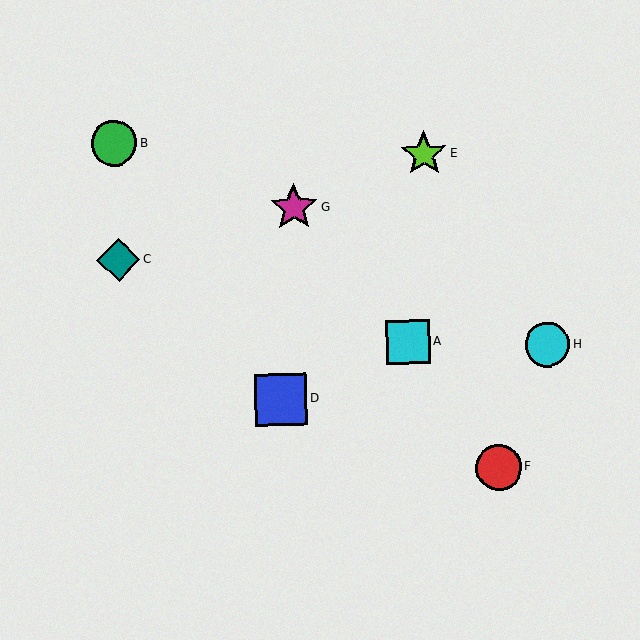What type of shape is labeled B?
Shape B is a green circle.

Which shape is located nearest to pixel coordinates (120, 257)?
The teal diamond (labeled C) at (118, 260) is nearest to that location.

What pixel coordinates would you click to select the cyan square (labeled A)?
Click at (408, 342) to select the cyan square A.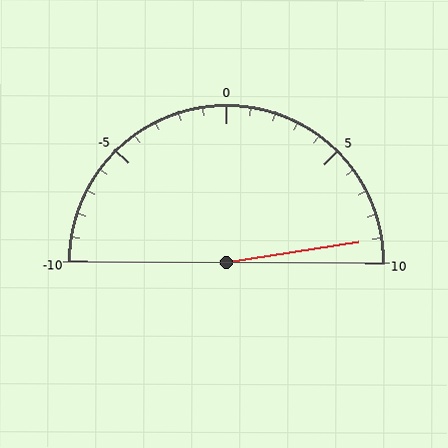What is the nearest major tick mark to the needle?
The nearest major tick mark is 10.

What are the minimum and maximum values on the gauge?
The gauge ranges from -10 to 10.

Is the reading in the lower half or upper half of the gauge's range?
The reading is in the upper half of the range (-10 to 10).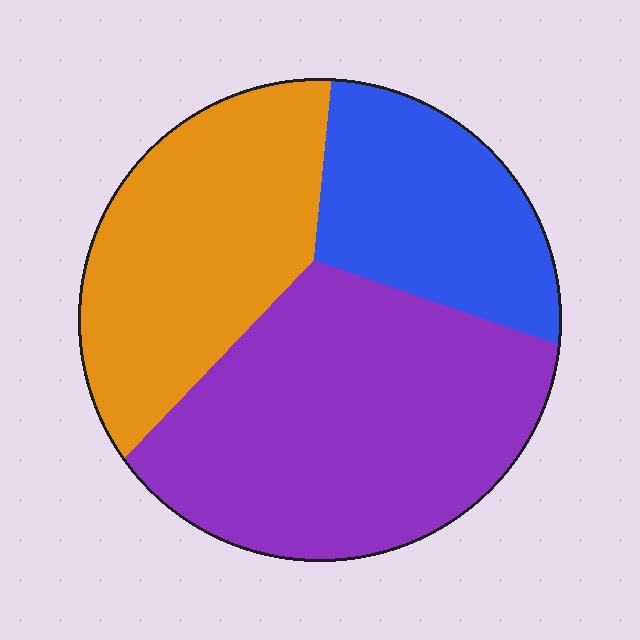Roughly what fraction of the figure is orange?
Orange takes up between a sixth and a third of the figure.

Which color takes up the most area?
Purple, at roughly 45%.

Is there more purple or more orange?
Purple.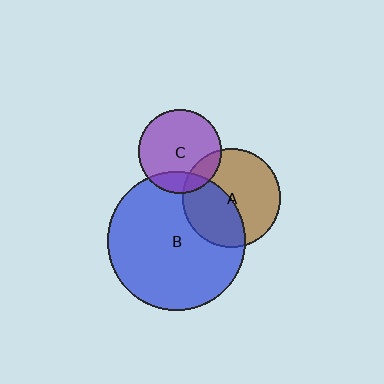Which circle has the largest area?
Circle B (blue).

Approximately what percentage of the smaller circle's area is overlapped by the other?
Approximately 40%.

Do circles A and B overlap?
Yes.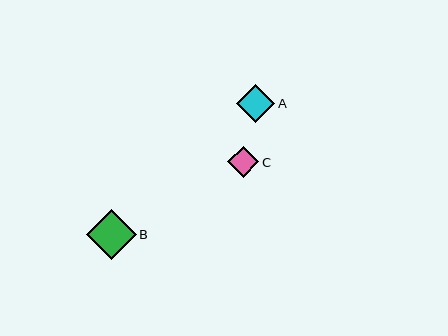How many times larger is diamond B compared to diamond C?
Diamond B is approximately 1.6 times the size of diamond C.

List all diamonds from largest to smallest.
From largest to smallest: B, A, C.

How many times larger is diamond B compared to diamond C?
Diamond B is approximately 1.6 times the size of diamond C.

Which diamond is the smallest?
Diamond C is the smallest with a size of approximately 31 pixels.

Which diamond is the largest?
Diamond B is the largest with a size of approximately 50 pixels.